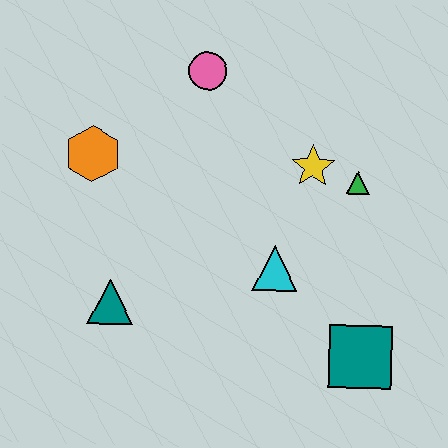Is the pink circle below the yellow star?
No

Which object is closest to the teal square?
The cyan triangle is closest to the teal square.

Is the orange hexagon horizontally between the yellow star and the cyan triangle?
No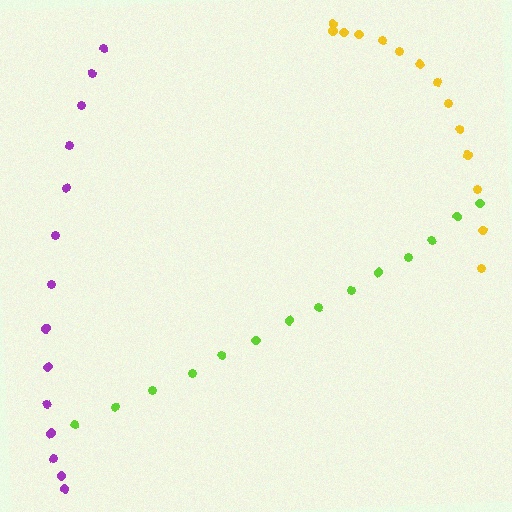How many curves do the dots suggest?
There are 3 distinct paths.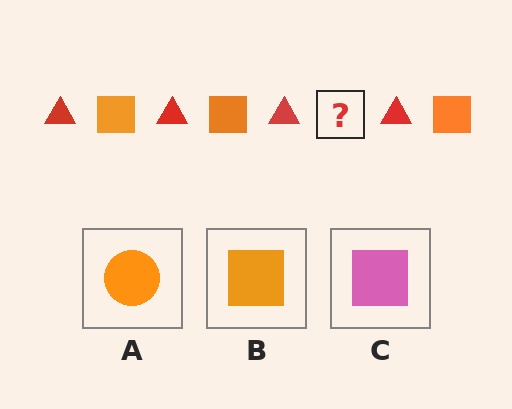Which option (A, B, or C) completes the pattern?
B.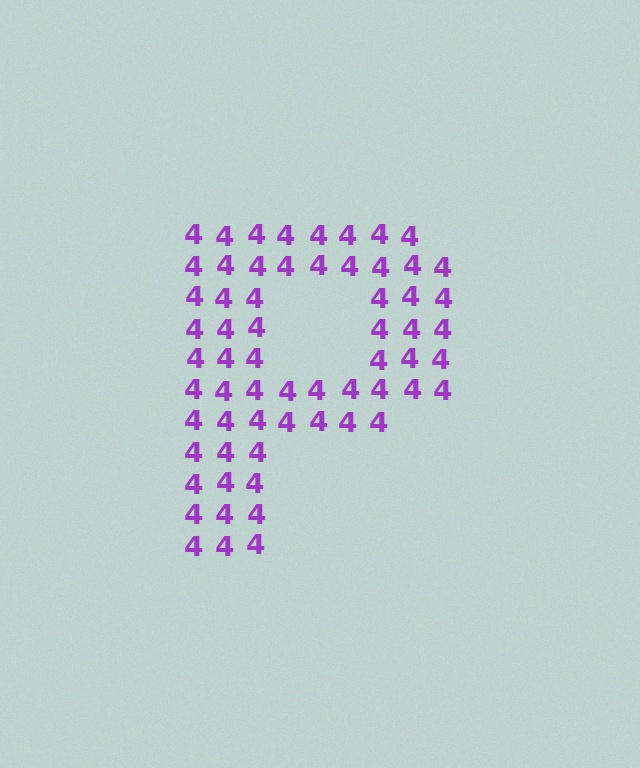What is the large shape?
The large shape is the letter P.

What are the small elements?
The small elements are digit 4's.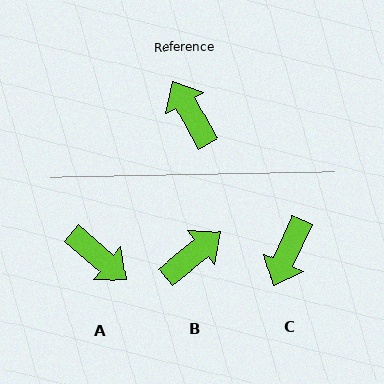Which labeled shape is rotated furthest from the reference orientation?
A, about 160 degrees away.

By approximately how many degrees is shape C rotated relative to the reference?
Approximately 127 degrees counter-clockwise.